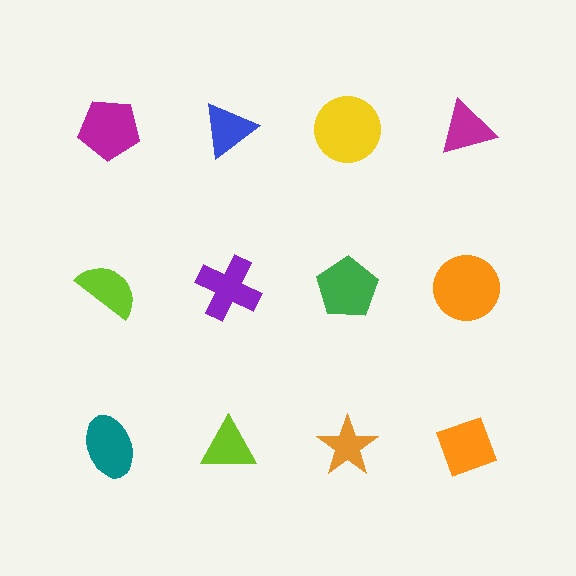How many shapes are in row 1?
4 shapes.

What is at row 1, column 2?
A blue triangle.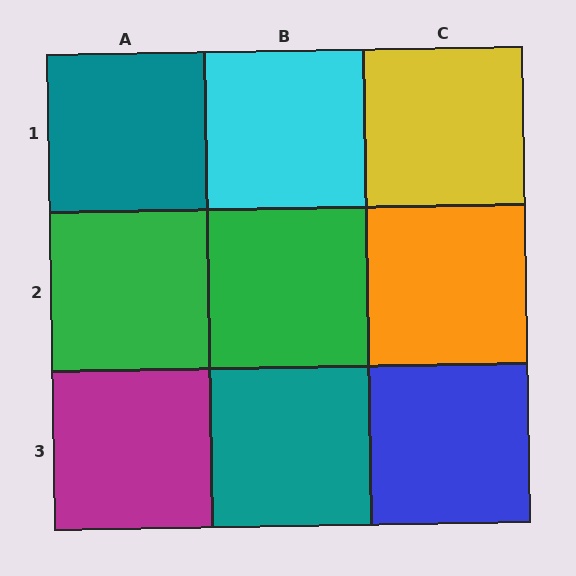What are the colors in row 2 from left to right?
Green, green, orange.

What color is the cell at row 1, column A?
Teal.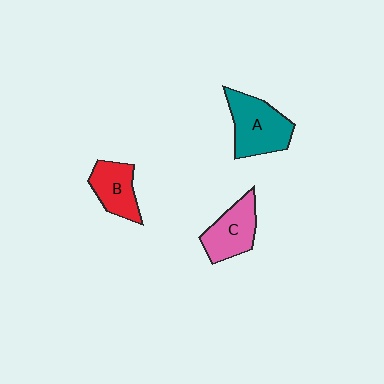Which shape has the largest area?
Shape A (teal).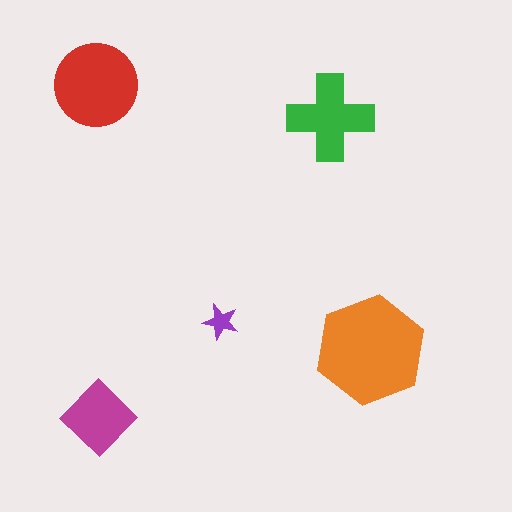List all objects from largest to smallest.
The orange hexagon, the red circle, the green cross, the magenta diamond, the purple star.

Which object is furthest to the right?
The orange hexagon is rightmost.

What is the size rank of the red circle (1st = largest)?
2nd.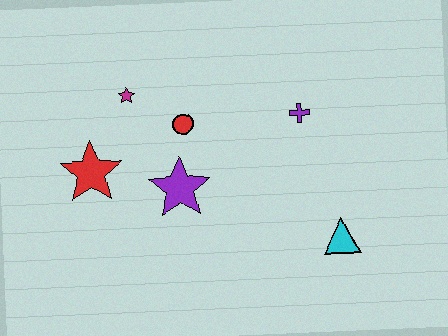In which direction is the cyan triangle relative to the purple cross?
The cyan triangle is below the purple cross.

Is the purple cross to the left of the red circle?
No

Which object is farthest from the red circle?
The cyan triangle is farthest from the red circle.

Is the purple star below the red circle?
Yes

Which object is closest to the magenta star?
The red circle is closest to the magenta star.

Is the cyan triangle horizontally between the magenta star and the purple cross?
No